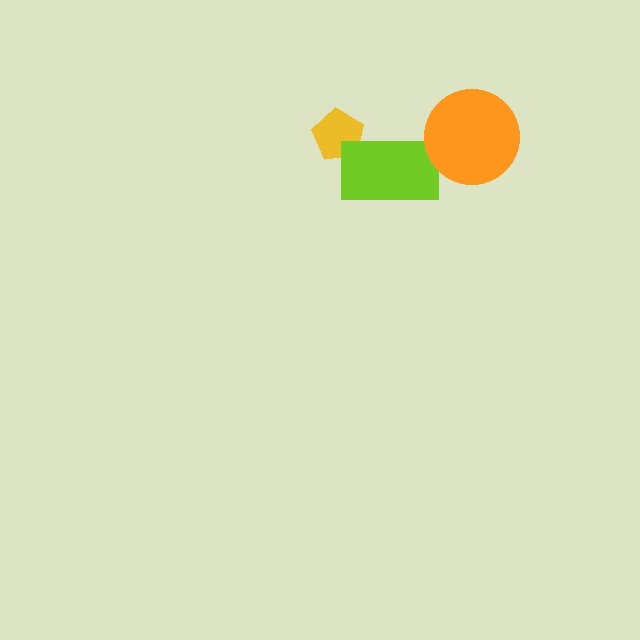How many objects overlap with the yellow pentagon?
1 object overlaps with the yellow pentagon.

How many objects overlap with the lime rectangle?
1 object overlaps with the lime rectangle.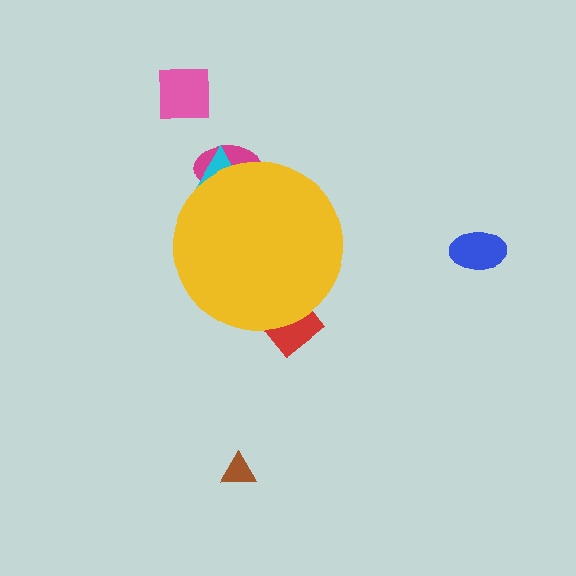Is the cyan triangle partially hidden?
Yes, the cyan triangle is partially hidden behind the yellow circle.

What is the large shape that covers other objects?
A yellow circle.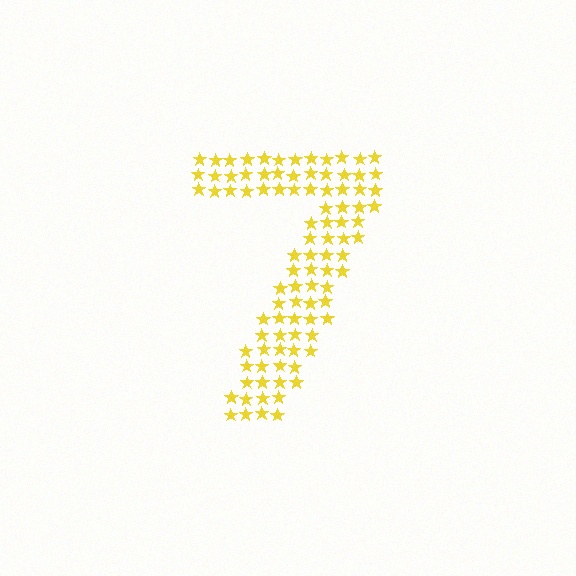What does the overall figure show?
The overall figure shows the digit 7.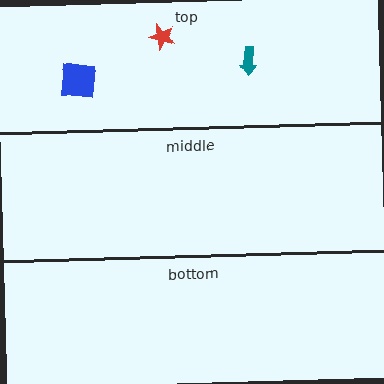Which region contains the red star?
The top region.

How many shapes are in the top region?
3.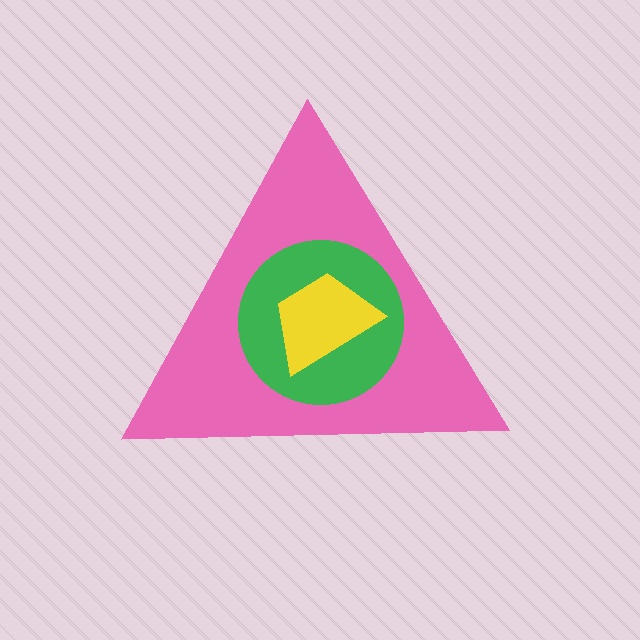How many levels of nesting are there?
3.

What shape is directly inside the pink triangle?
The green circle.